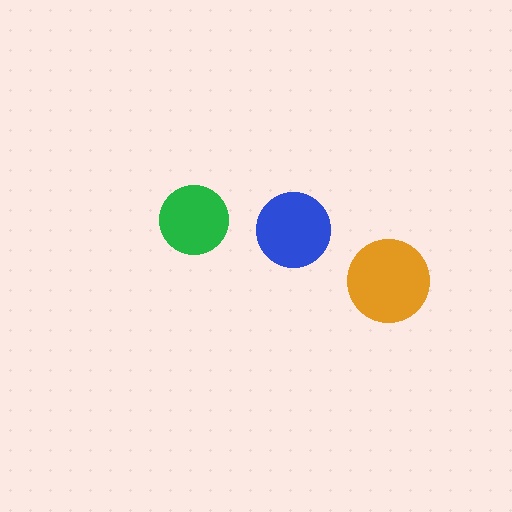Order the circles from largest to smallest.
the orange one, the blue one, the green one.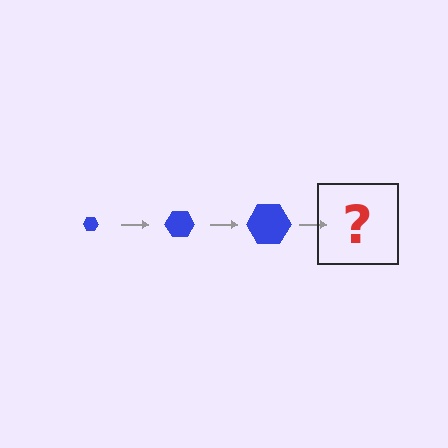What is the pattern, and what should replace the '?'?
The pattern is that the hexagon gets progressively larger each step. The '?' should be a blue hexagon, larger than the previous one.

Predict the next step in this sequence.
The next step is a blue hexagon, larger than the previous one.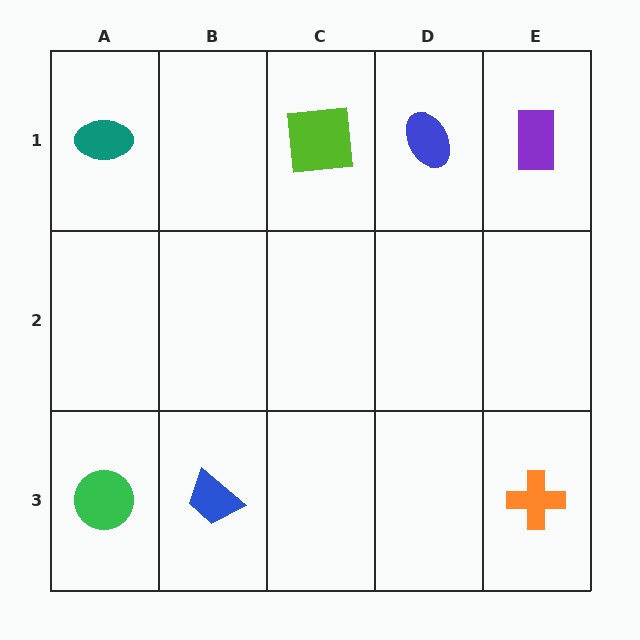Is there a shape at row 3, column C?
No, that cell is empty.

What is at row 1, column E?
A purple rectangle.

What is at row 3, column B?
A blue trapezoid.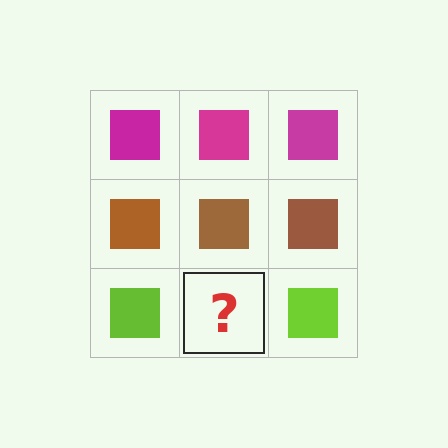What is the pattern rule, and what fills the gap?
The rule is that each row has a consistent color. The gap should be filled with a lime square.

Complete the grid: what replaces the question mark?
The question mark should be replaced with a lime square.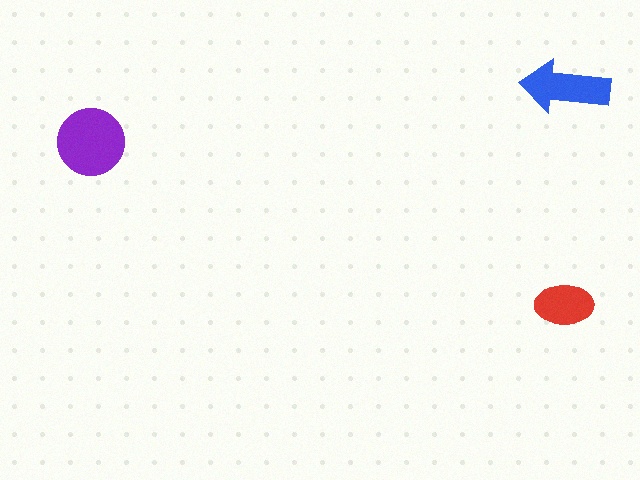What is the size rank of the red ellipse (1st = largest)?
3rd.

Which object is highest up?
The blue arrow is topmost.